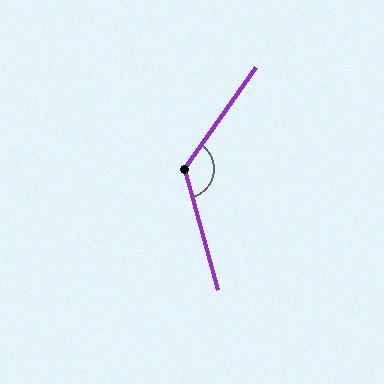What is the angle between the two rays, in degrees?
Approximately 130 degrees.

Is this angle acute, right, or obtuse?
It is obtuse.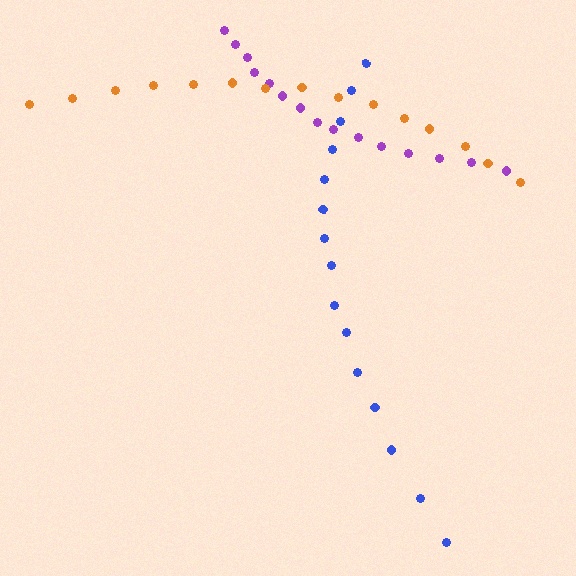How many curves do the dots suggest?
There are 3 distinct paths.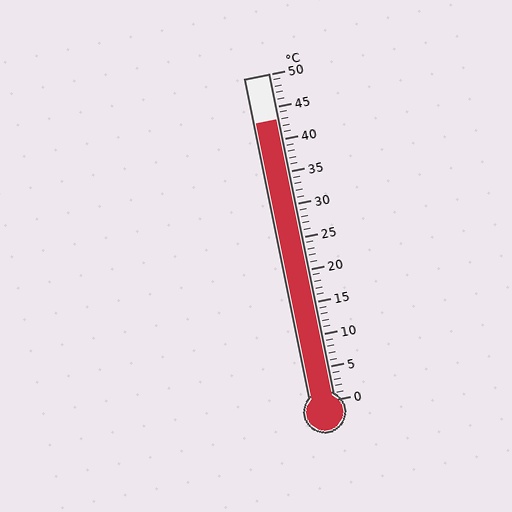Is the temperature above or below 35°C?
The temperature is above 35°C.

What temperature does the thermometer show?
The thermometer shows approximately 43°C.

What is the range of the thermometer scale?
The thermometer scale ranges from 0°C to 50°C.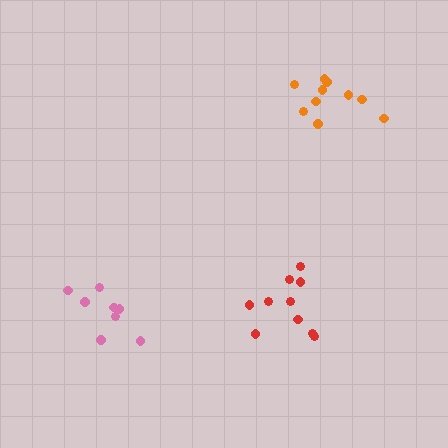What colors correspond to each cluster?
The clusters are colored: red, orange, pink.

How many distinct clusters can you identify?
There are 3 distinct clusters.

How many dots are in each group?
Group 1: 10 dots, Group 2: 10 dots, Group 3: 8 dots (28 total).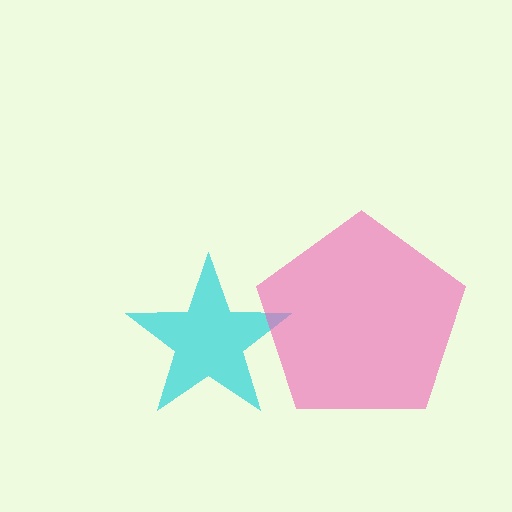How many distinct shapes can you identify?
There are 2 distinct shapes: a cyan star, a pink pentagon.